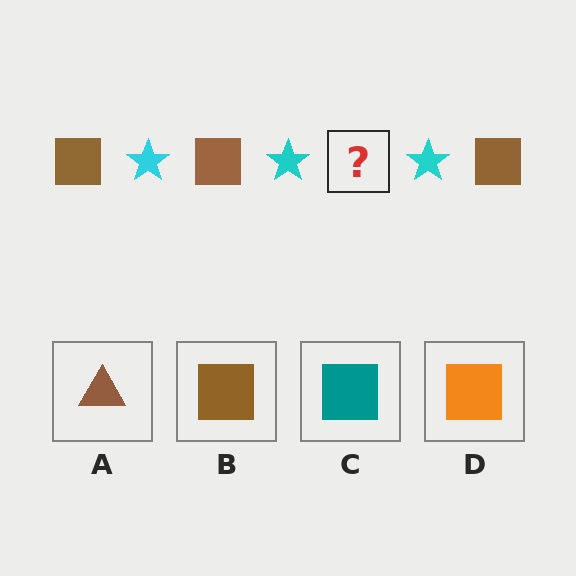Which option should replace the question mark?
Option B.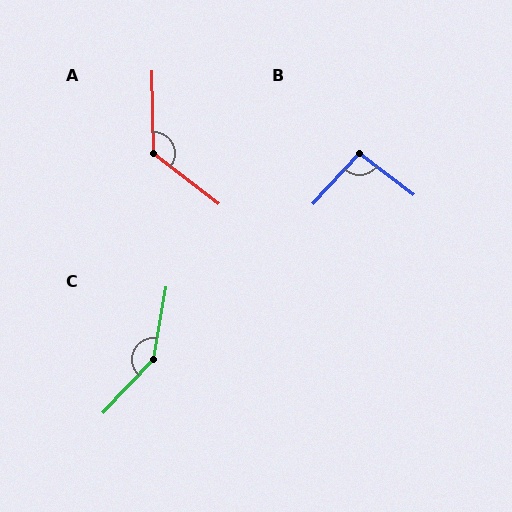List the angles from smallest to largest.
B (95°), A (129°), C (146°).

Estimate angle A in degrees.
Approximately 129 degrees.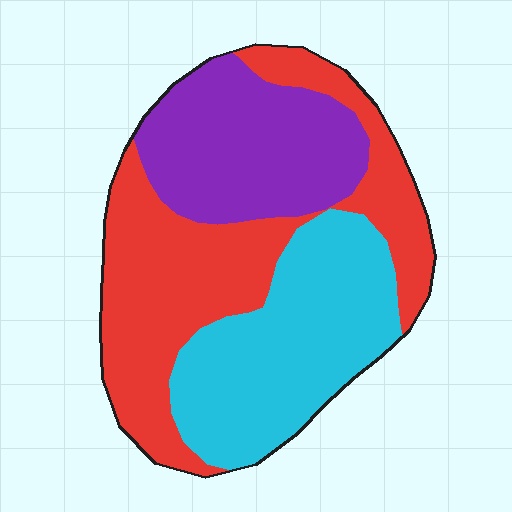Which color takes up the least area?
Purple, at roughly 25%.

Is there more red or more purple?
Red.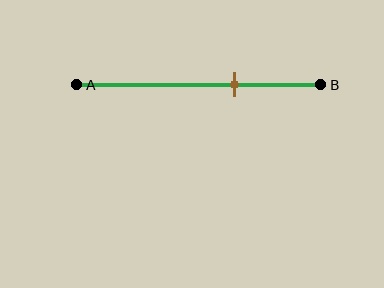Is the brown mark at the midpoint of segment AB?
No, the mark is at about 65% from A, not at the 50% midpoint.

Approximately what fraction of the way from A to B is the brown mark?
The brown mark is approximately 65% of the way from A to B.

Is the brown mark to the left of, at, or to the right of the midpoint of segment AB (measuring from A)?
The brown mark is to the right of the midpoint of segment AB.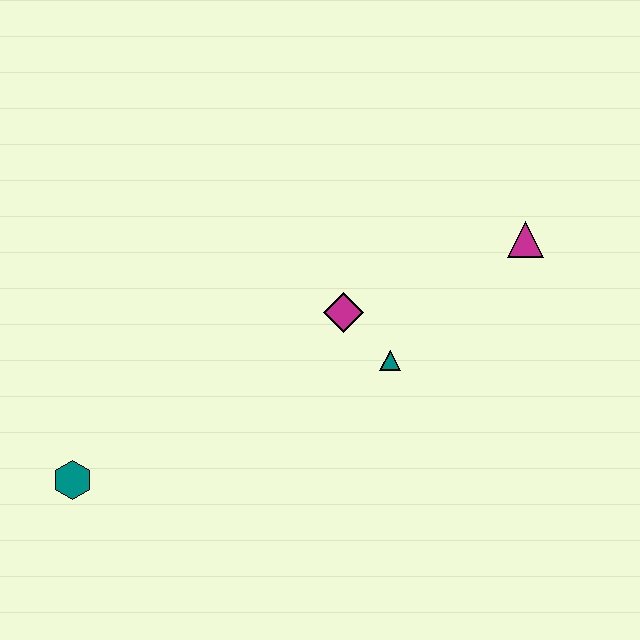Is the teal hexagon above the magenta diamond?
No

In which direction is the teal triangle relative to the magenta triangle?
The teal triangle is to the left of the magenta triangle.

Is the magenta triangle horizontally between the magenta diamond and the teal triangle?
No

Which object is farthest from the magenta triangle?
The teal hexagon is farthest from the magenta triangle.